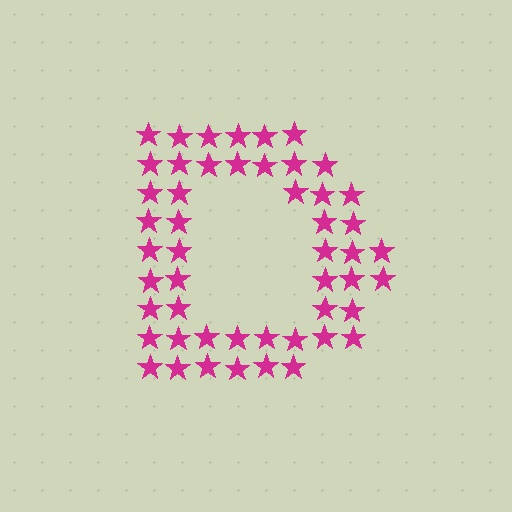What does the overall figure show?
The overall figure shows the letter D.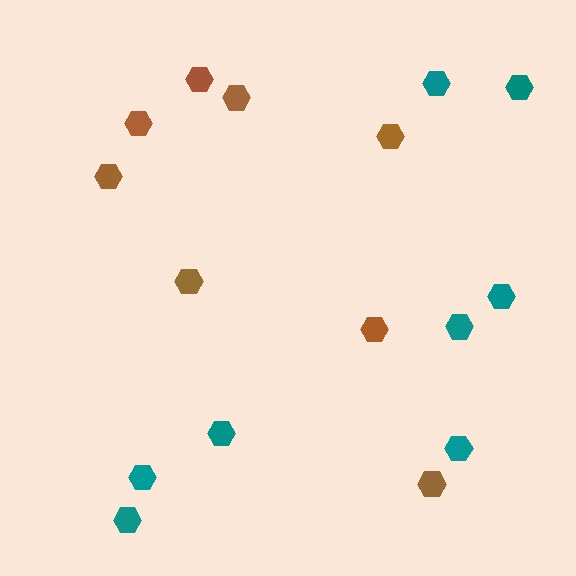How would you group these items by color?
There are 2 groups: one group of brown hexagons (8) and one group of teal hexagons (8).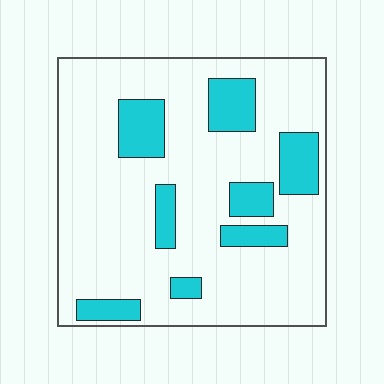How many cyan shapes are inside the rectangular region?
8.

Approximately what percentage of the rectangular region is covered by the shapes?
Approximately 20%.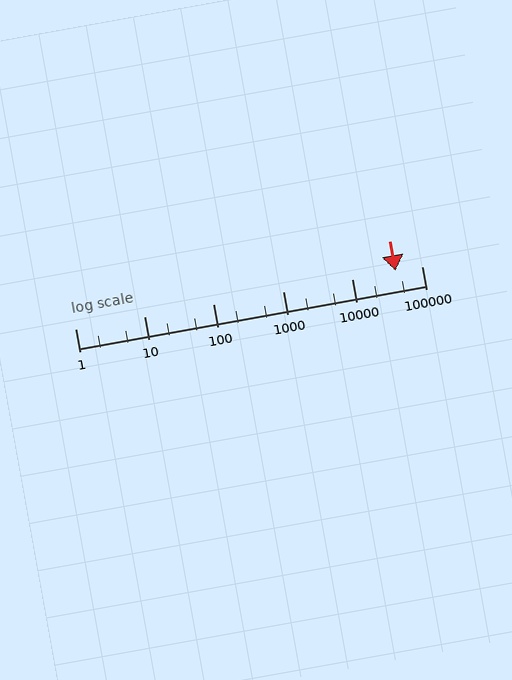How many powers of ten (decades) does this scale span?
The scale spans 5 decades, from 1 to 100000.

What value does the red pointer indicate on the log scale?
The pointer indicates approximately 42000.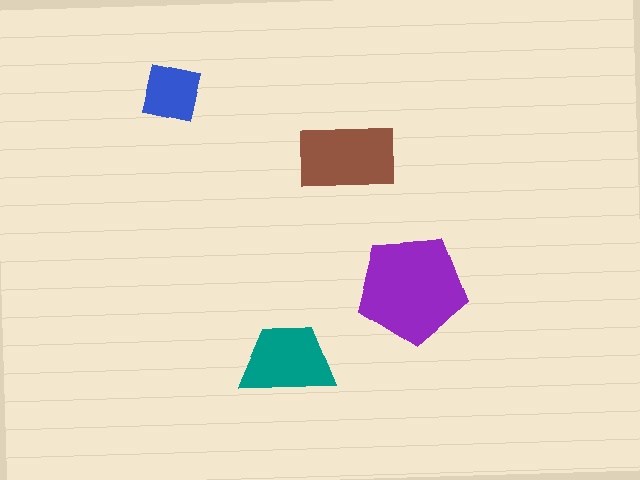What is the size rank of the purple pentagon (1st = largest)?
1st.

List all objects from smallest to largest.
The blue square, the teal trapezoid, the brown rectangle, the purple pentagon.